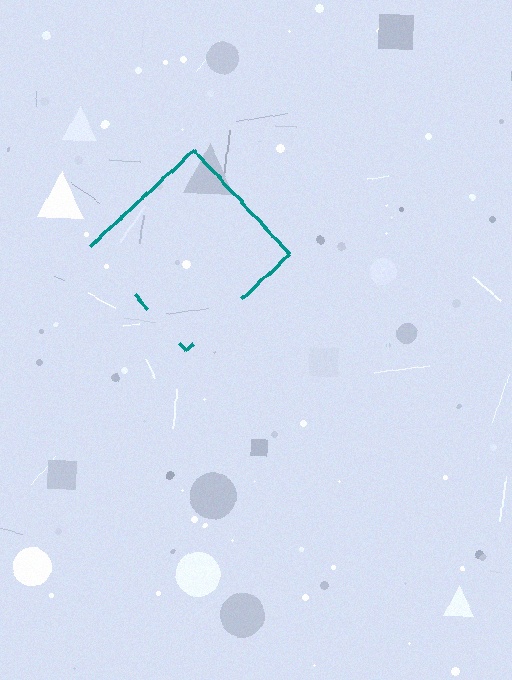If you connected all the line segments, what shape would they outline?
They would outline a diamond.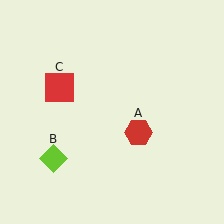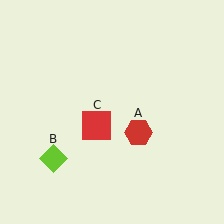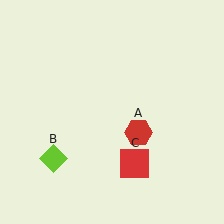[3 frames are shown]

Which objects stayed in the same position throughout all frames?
Red hexagon (object A) and lime diamond (object B) remained stationary.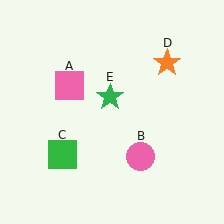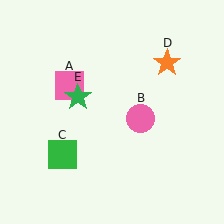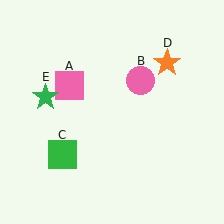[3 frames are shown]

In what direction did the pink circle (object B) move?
The pink circle (object B) moved up.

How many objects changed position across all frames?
2 objects changed position: pink circle (object B), green star (object E).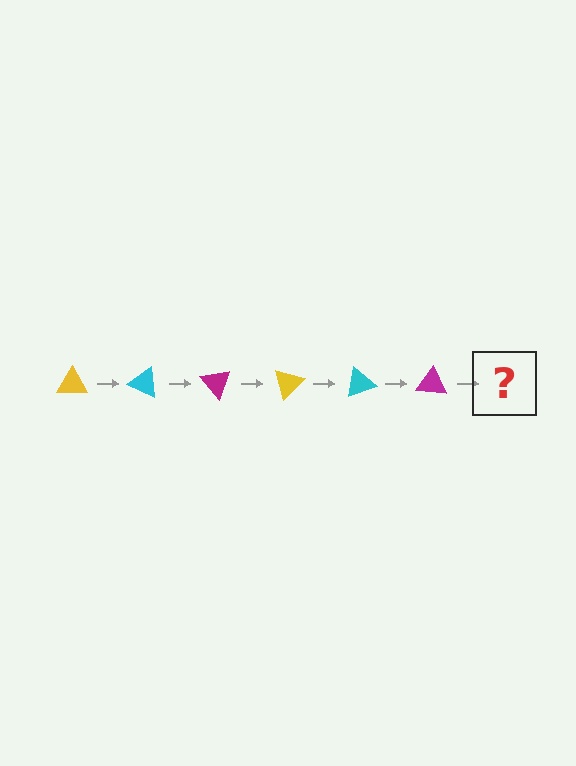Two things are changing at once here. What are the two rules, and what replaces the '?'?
The two rules are that it rotates 25 degrees each step and the color cycles through yellow, cyan, and magenta. The '?' should be a yellow triangle, rotated 150 degrees from the start.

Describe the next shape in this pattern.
It should be a yellow triangle, rotated 150 degrees from the start.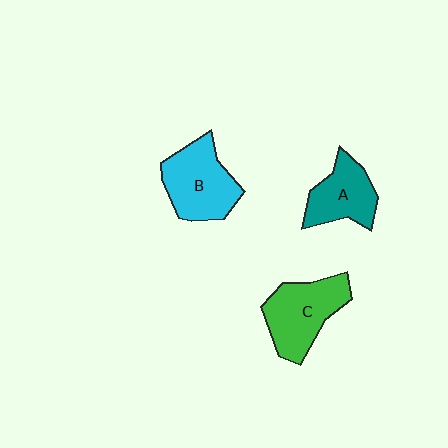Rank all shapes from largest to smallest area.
From largest to smallest: C (green), B (cyan), A (teal).